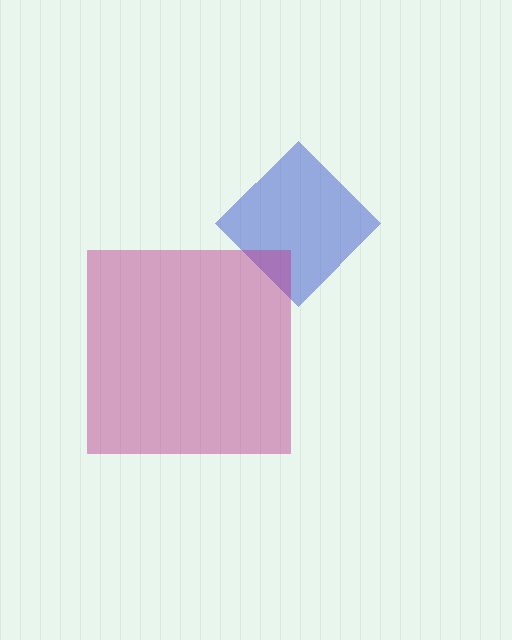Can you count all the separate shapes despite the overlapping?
Yes, there are 2 separate shapes.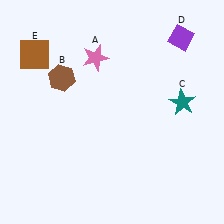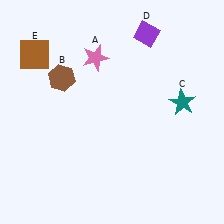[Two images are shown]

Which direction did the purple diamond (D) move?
The purple diamond (D) moved left.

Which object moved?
The purple diamond (D) moved left.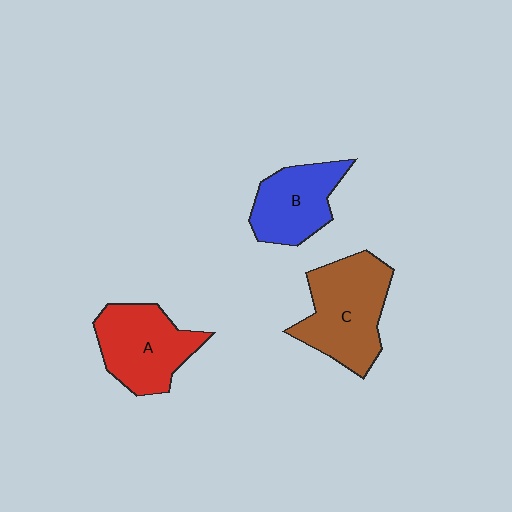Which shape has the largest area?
Shape C (brown).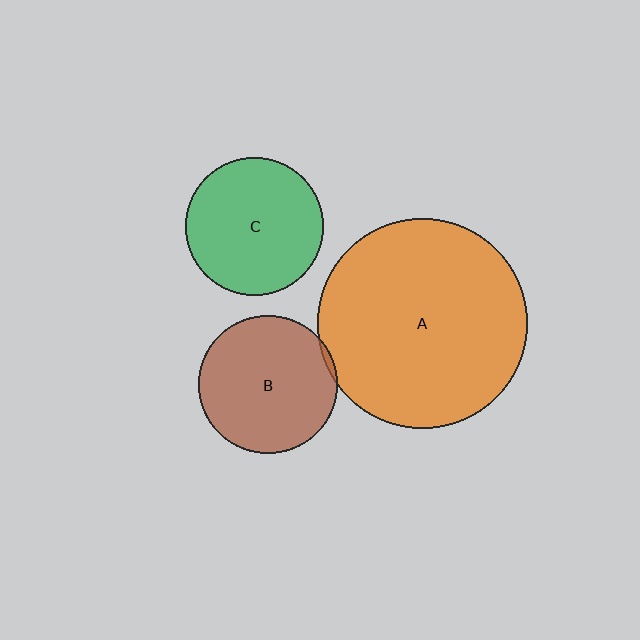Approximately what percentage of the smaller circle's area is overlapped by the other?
Approximately 5%.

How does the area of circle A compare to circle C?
Approximately 2.3 times.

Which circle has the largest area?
Circle A (orange).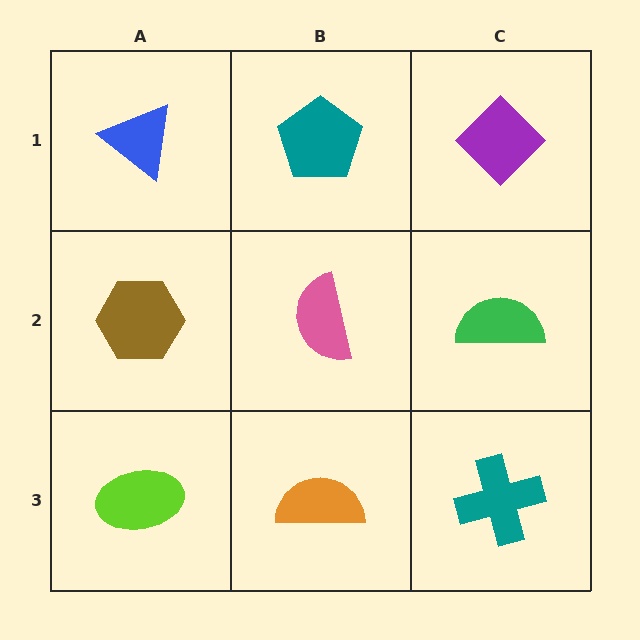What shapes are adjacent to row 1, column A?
A brown hexagon (row 2, column A), a teal pentagon (row 1, column B).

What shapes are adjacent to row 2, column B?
A teal pentagon (row 1, column B), an orange semicircle (row 3, column B), a brown hexagon (row 2, column A), a green semicircle (row 2, column C).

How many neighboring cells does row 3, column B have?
3.